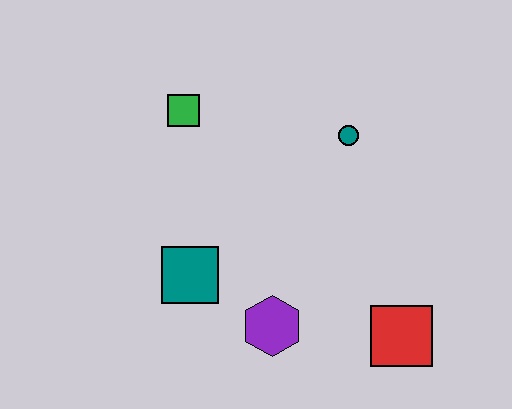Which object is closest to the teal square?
The purple hexagon is closest to the teal square.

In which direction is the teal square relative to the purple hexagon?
The teal square is to the left of the purple hexagon.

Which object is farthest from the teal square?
The red square is farthest from the teal square.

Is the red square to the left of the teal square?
No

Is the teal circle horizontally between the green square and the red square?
Yes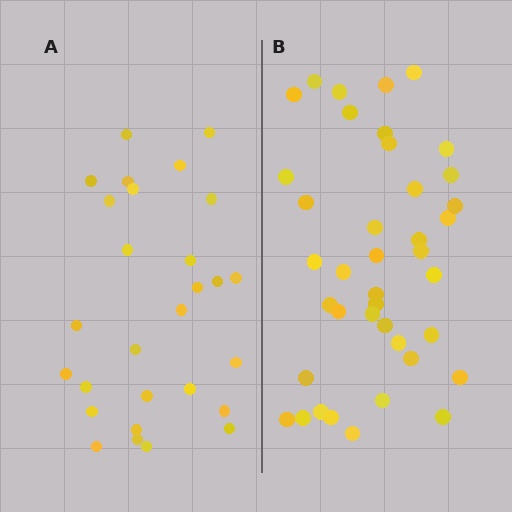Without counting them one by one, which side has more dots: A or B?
Region B (the right region) has more dots.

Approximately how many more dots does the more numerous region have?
Region B has roughly 12 or so more dots than region A.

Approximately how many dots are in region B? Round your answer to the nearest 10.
About 40 dots.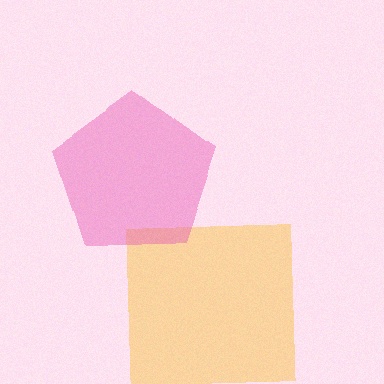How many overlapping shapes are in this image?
There are 2 overlapping shapes in the image.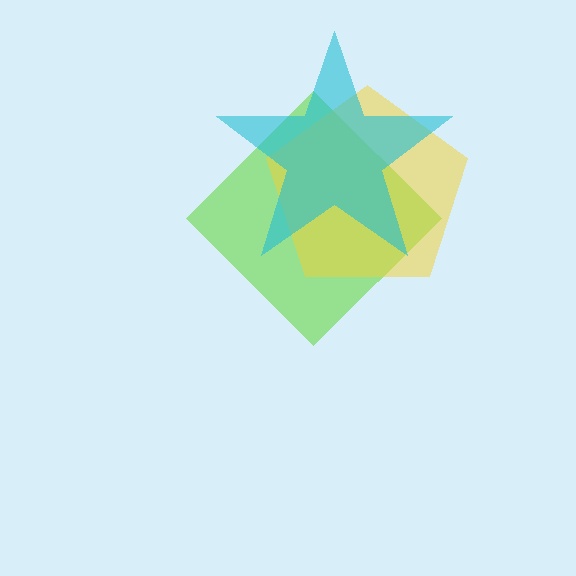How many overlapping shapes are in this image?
There are 3 overlapping shapes in the image.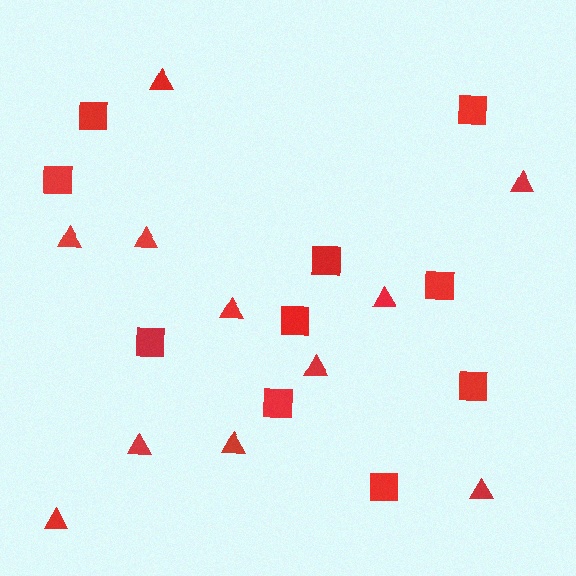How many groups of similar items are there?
There are 2 groups: one group of triangles (11) and one group of squares (10).